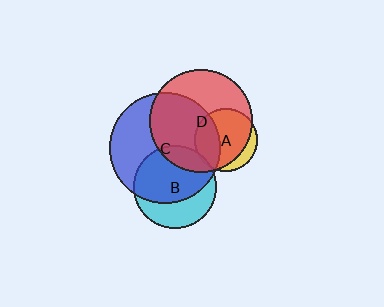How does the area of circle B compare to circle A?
Approximately 1.7 times.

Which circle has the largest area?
Circle C (blue).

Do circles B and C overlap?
Yes.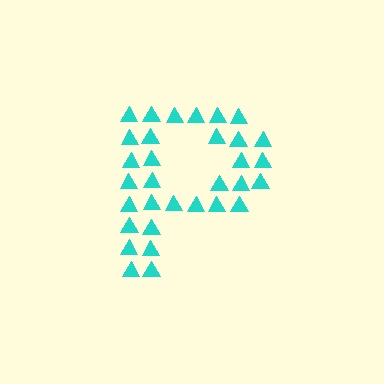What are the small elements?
The small elements are triangles.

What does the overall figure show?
The overall figure shows the letter P.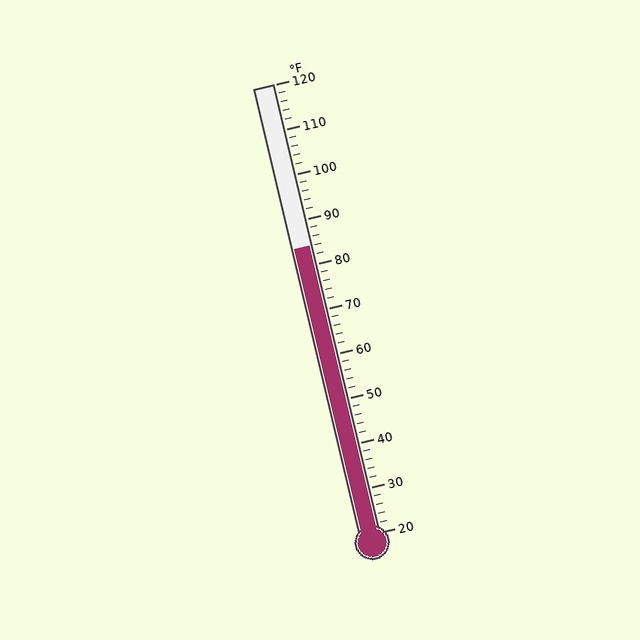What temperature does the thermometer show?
The thermometer shows approximately 84°F.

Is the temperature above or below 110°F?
The temperature is below 110°F.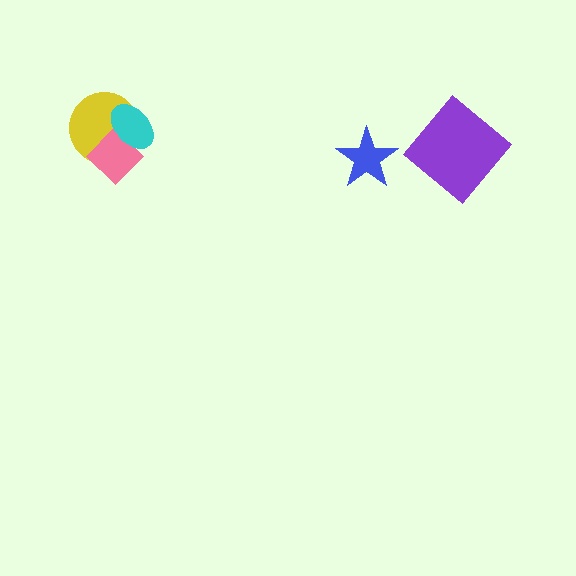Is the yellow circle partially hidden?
Yes, it is partially covered by another shape.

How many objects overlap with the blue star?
0 objects overlap with the blue star.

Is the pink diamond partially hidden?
Yes, it is partially covered by another shape.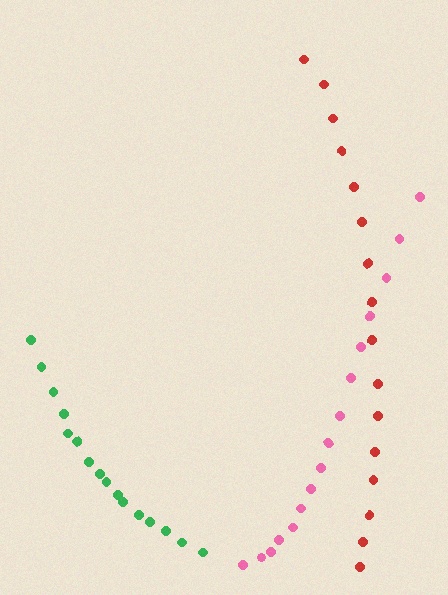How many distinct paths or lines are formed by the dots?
There are 3 distinct paths.